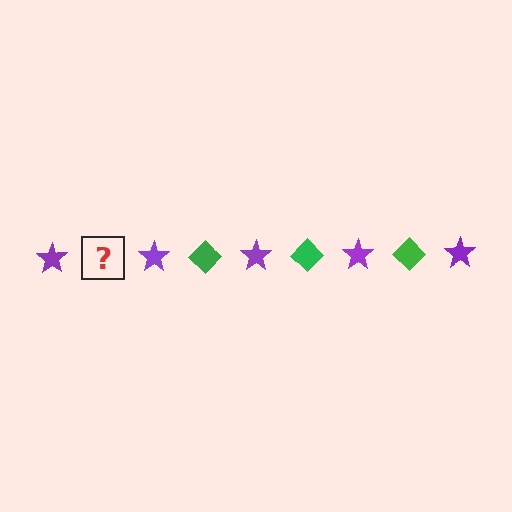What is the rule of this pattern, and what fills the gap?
The rule is that the pattern alternates between purple star and green diamond. The gap should be filled with a green diamond.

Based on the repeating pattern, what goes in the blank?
The blank should be a green diamond.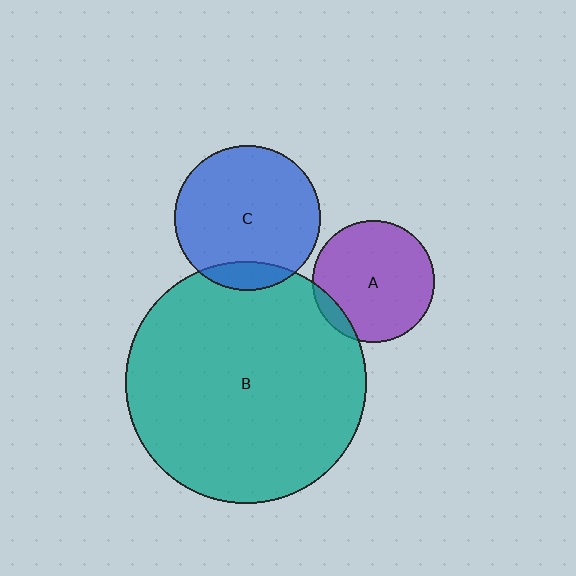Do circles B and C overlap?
Yes.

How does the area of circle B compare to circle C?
Approximately 2.7 times.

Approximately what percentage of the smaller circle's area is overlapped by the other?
Approximately 10%.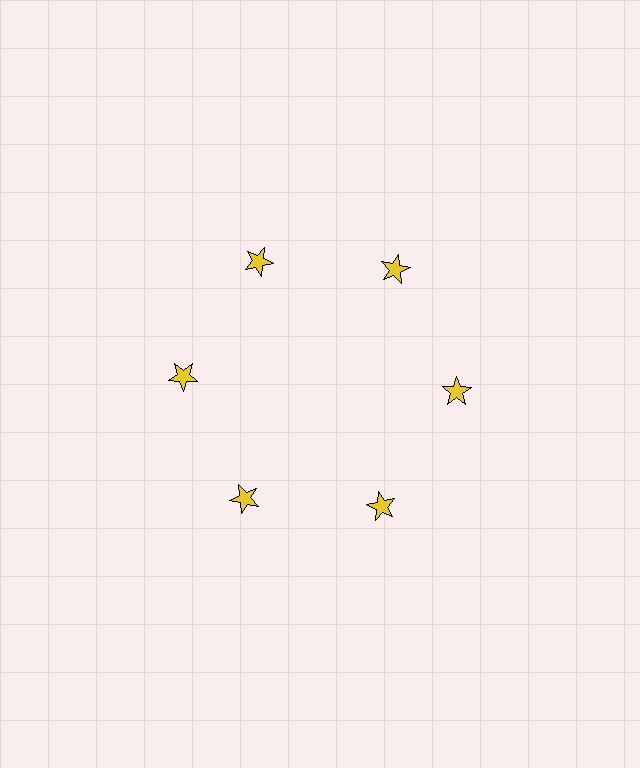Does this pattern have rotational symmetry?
Yes, this pattern has 6-fold rotational symmetry. It looks the same after rotating 60 degrees around the center.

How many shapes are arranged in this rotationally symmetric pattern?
There are 6 shapes, arranged in 6 groups of 1.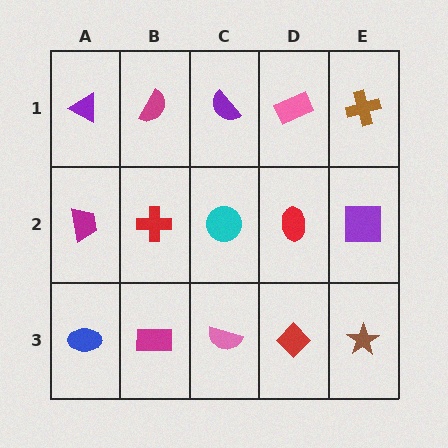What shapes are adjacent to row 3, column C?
A cyan circle (row 2, column C), a magenta rectangle (row 3, column B), a red diamond (row 3, column D).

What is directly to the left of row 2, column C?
A red cross.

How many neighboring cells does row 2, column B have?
4.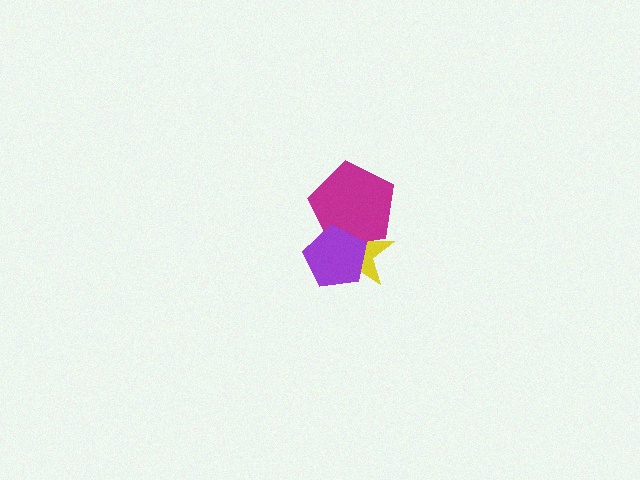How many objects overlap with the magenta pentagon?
2 objects overlap with the magenta pentagon.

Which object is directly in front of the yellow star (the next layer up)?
The magenta pentagon is directly in front of the yellow star.